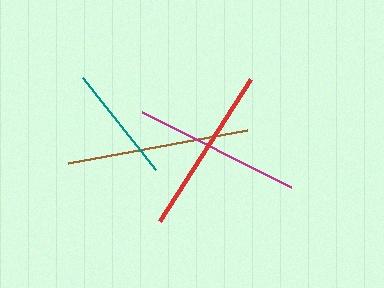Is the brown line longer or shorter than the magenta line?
The brown line is longer than the magenta line.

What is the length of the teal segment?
The teal segment is approximately 118 pixels long.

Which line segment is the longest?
The brown line is the longest at approximately 181 pixels.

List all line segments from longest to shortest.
From longest to shortest: brown, red, magenta, teal.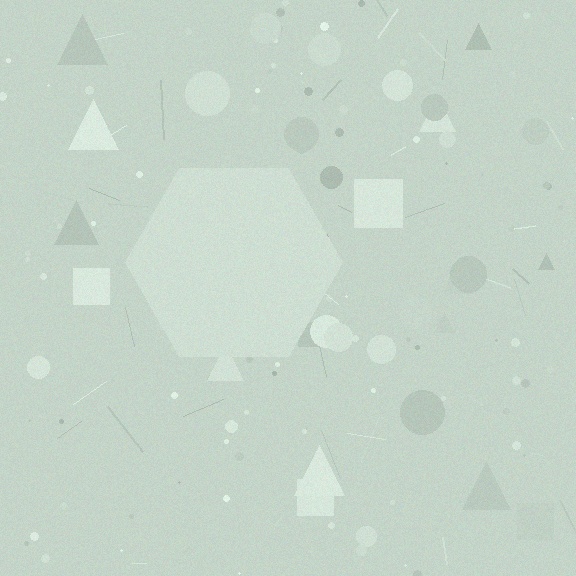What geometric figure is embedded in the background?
A hexagon is embedded in the background.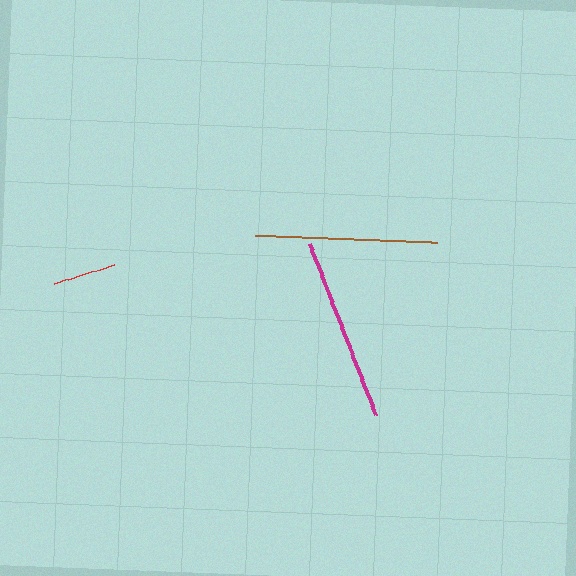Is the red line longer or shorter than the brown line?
The brown line is longer than the red line.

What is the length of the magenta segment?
The magenta segment is approximately 184 pixels long.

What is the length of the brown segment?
The brown segment is approximately 182 pixels long.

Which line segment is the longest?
The magenta line is the longest at approximately 184 pixels.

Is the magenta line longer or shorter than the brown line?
The magenta line is longer than the brown line.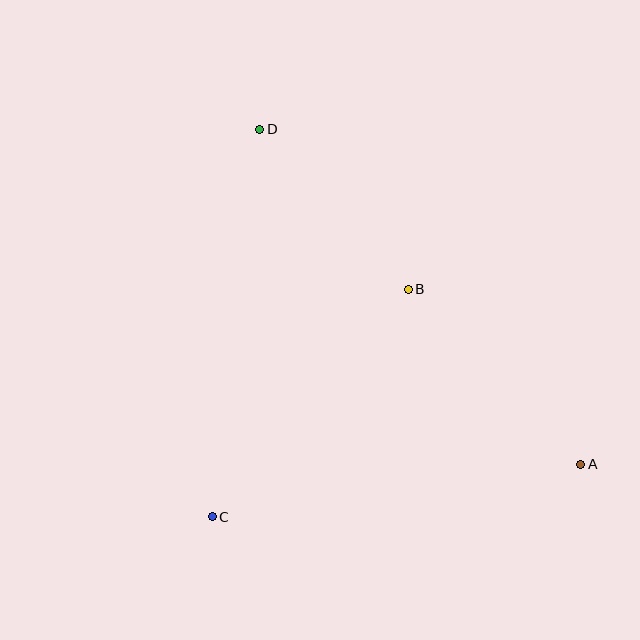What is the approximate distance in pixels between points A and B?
The distance between A and B is approximately 246 pixels.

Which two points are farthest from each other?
Points A and D are farthest from each other.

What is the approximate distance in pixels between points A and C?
The distance between A and C is approximately 373 pixels.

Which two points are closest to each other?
Points B and D are closest to each other.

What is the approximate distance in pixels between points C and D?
The distance between C and D is approximately 390 pixels.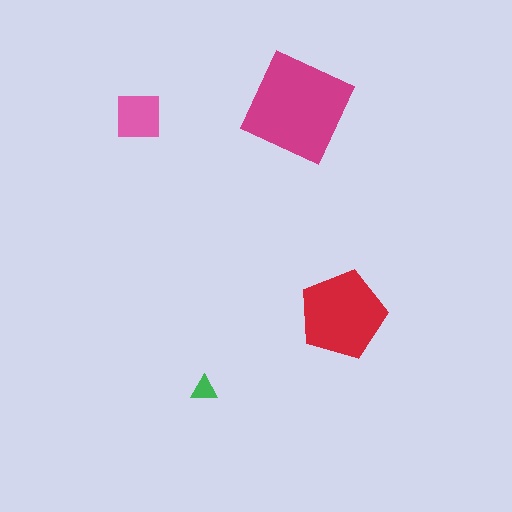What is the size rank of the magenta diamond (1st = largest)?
1st.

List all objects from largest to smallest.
The magenta diamond, the red pentagon, the pink square, the green triangle.